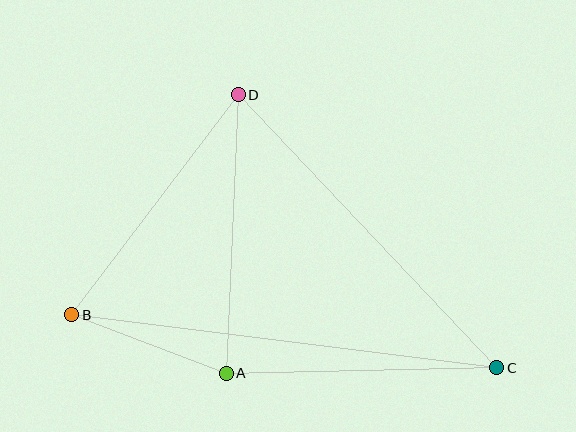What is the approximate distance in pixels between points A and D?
The distance between A and D is approximately 279 pixels.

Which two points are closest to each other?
Points A and B are closest to each other.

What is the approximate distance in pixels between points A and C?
The distance between A and C is approximately 271 pixels.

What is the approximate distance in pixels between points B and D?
The distance between B and D is approximately 276 pixels.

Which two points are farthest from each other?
Points B and C are farthest from each other.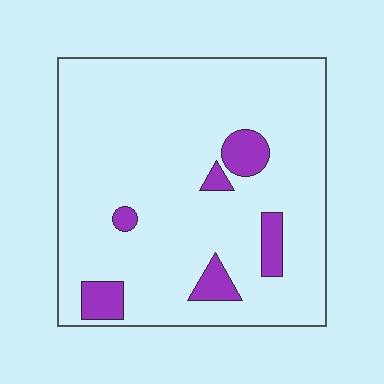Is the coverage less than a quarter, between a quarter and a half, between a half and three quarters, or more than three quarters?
Less than a quarter.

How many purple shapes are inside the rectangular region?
6.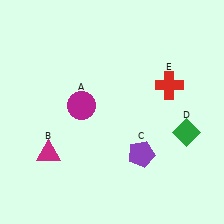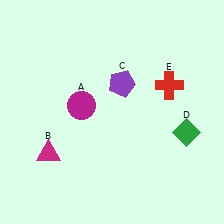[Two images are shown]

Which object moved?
The purple pentagon (C) moved up.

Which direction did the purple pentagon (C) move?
The purple pentagon (C) moved up.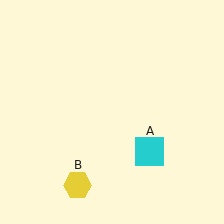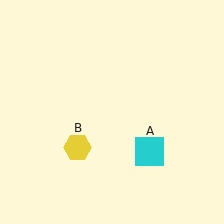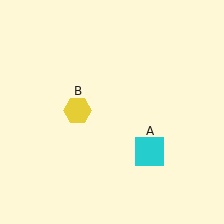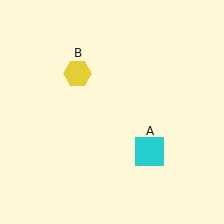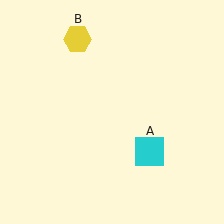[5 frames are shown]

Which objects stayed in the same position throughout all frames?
Cyan square (object A) remained stationary.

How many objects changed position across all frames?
1 object changed position: yellow hexagon (object B).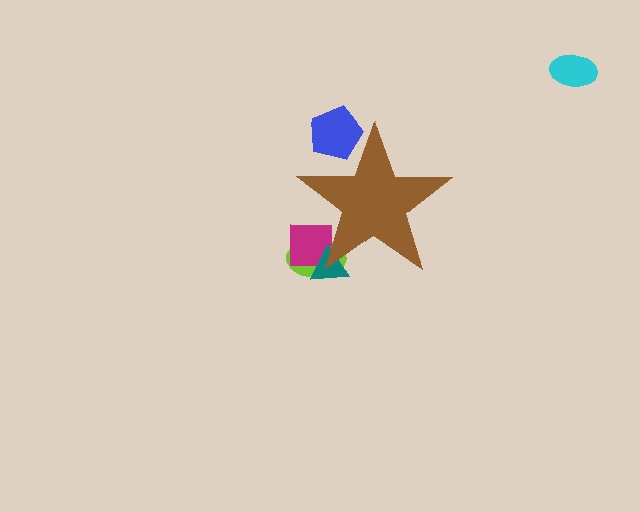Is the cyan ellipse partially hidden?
No, the cyan ellipse is fully visible.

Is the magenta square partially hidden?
Yes, the magenta square is partially hidden behind the brown star.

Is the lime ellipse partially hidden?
Yes, the lime ellipse is partially hidden behind the brown star.